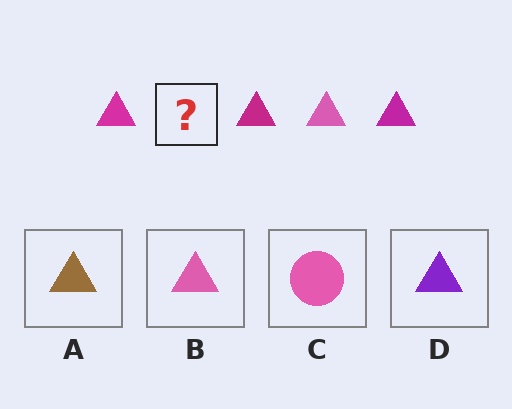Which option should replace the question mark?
Option B.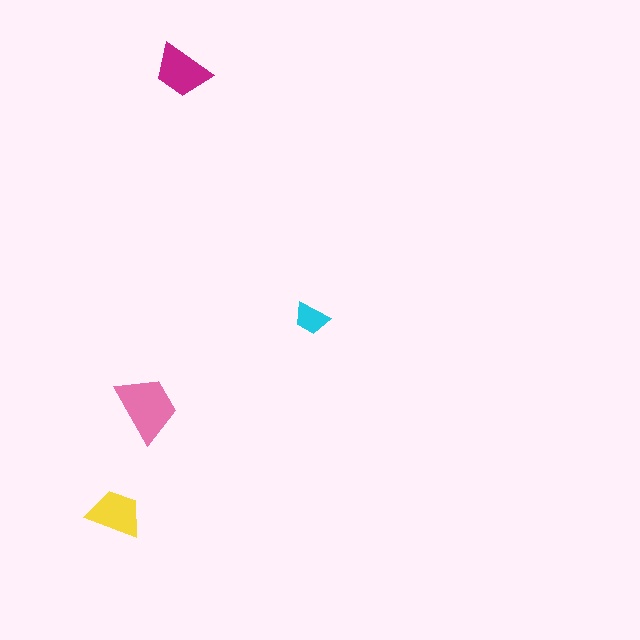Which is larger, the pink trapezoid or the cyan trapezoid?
The pink one.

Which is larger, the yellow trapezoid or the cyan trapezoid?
The yellow one.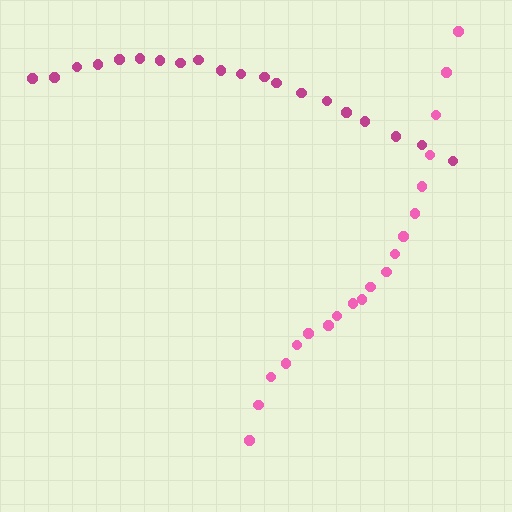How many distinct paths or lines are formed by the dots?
There are 2 distinct paths.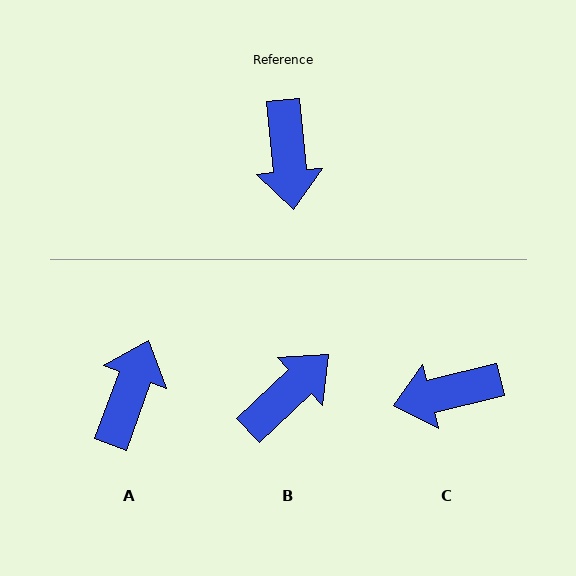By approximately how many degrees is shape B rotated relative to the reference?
Approximately 128 degrees counter-clockwise.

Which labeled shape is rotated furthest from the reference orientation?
A, about 155 degrees away.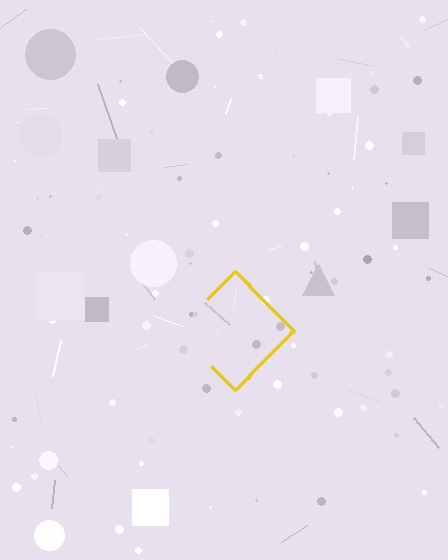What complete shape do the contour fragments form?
The contour fragments form a diamond.